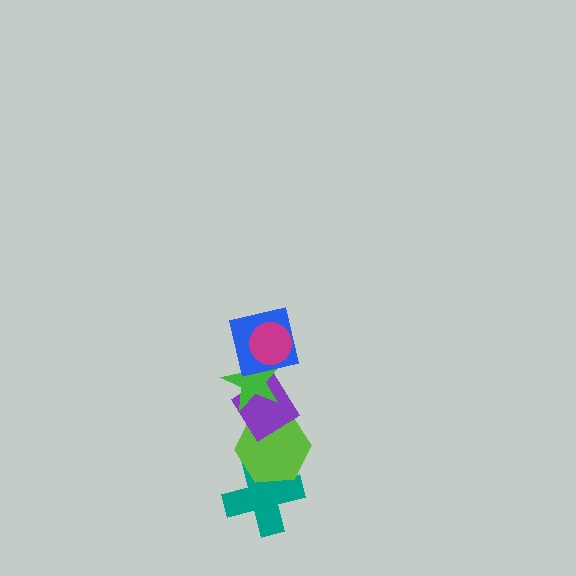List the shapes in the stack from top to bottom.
From top to bottom: the magenta circle, the blue square, the green star, the purple diamond, the lime hexagon, the teal cross.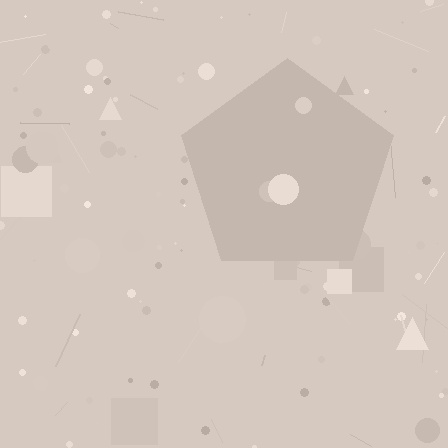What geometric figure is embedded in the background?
A pentagon is embedded in the background.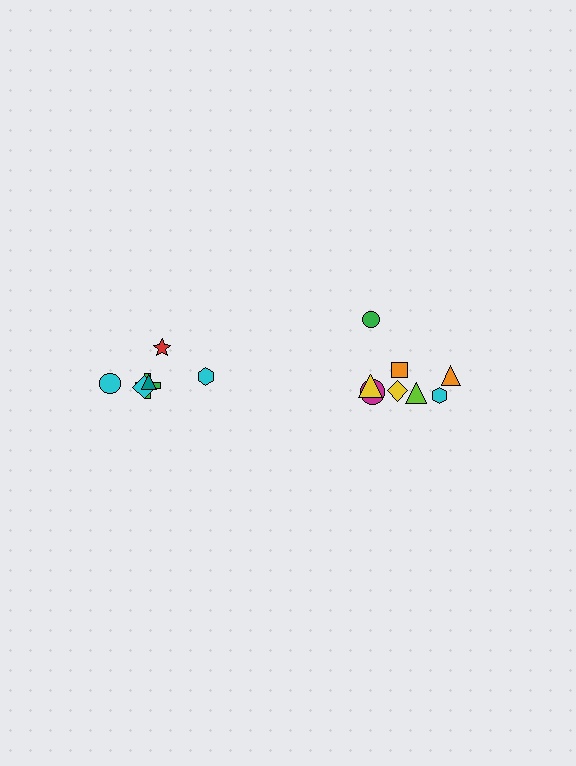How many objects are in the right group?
There are 8 objects.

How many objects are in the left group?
There are 6 objects.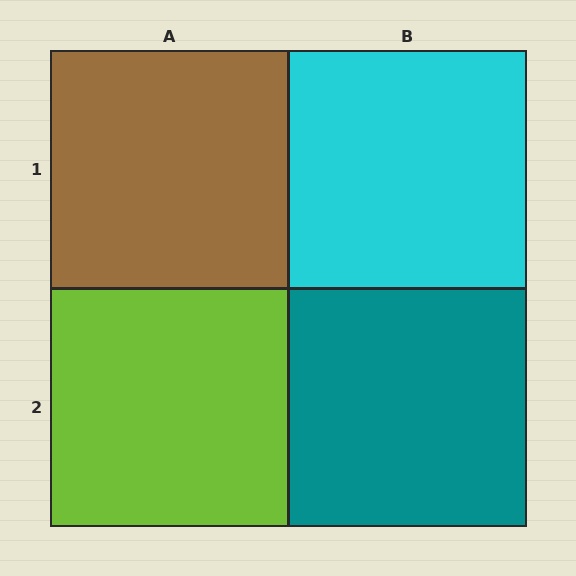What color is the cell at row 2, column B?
Teal.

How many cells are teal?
1 cell is teal.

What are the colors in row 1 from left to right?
Brown, cyan.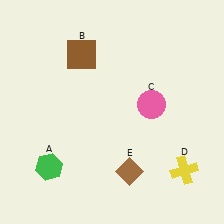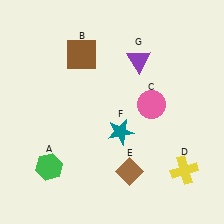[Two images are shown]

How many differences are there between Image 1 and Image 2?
There are 2 differences between the two images.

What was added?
A teal star (F), a purple triangle (G) were added in Image 2.